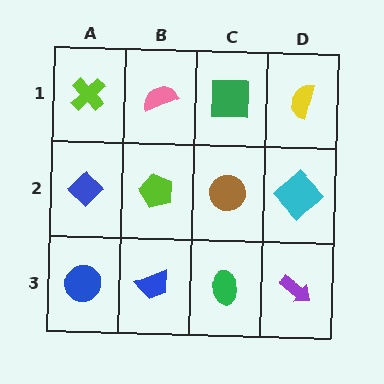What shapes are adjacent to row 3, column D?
A cyan diamond (row 2, column D), a green ellipse (row 3, column C).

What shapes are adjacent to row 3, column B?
A lime pentagon (row 2, column B), a blue circle (row 3, column A), a green ellipse (row 3, column C).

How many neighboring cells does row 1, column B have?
3.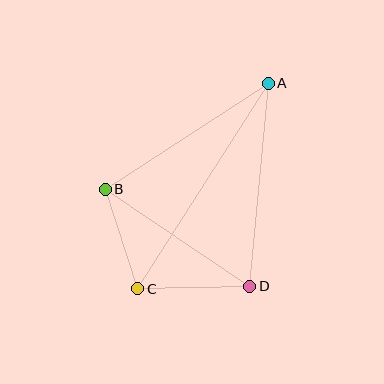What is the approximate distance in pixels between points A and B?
The distance between A and B is approximately 194 pixels.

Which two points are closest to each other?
Points B and C are closest to each other.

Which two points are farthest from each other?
Points A and C are farthest from each other.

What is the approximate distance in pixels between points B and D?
The distance between B and D is approximately 174 pixels.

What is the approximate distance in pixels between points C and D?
The distance between C and D is approximately 112 pixels.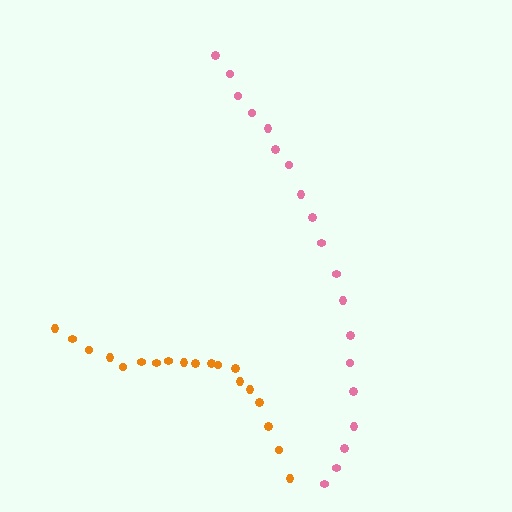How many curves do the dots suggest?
There are 2 distinct paths.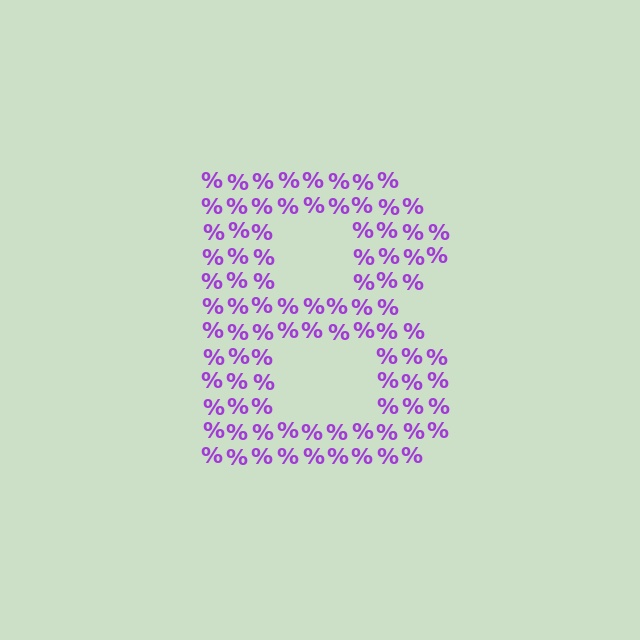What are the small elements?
The small elements are percent signs.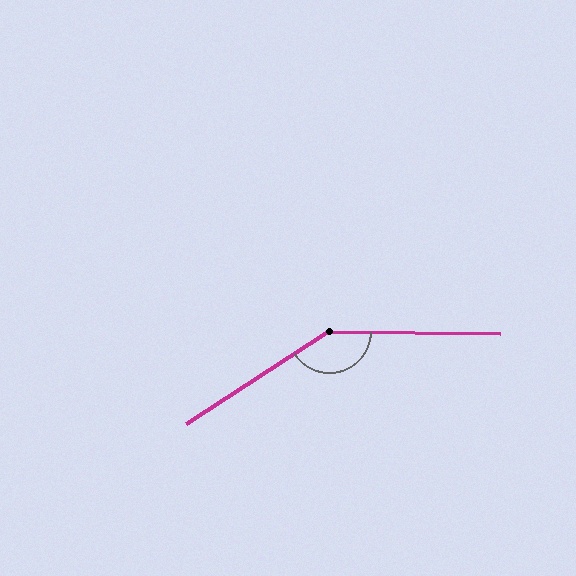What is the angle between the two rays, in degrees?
Approximately 146 degrees.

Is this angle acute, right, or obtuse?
It is obtuse.